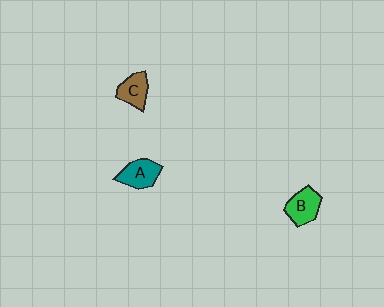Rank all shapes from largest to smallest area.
From largest to smallest: B (green), A (teal), C (brown).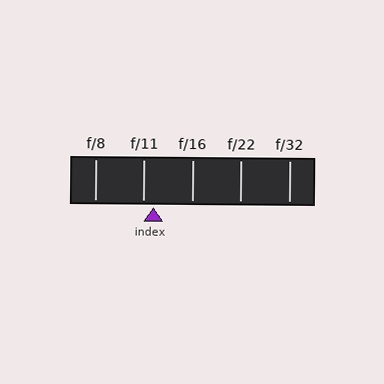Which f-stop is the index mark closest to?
The index mark is closest to f/11.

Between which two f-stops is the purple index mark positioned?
The index mark is between f/11 and f/16.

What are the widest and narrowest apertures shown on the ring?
The widest aperture shown is f/8 and the narrowest is f/32.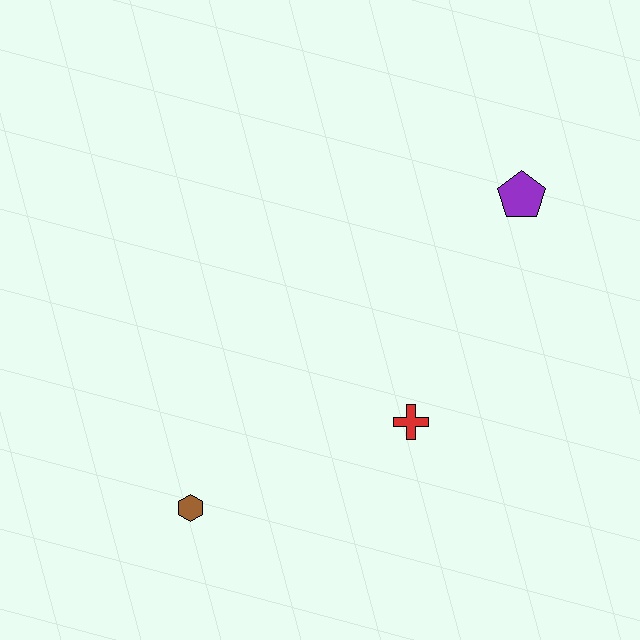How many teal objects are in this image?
There are no teal objects.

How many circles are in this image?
There are no circles.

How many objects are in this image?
There are 3 objects.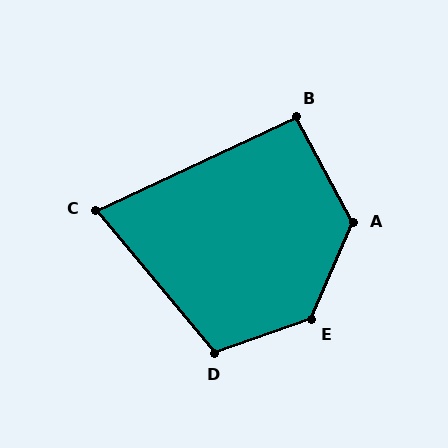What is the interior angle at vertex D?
Approximately 111 degrees (obtuse).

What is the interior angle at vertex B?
Approximately 93 degrees (approximately right).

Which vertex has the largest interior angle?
E, at approximately 133 degrees.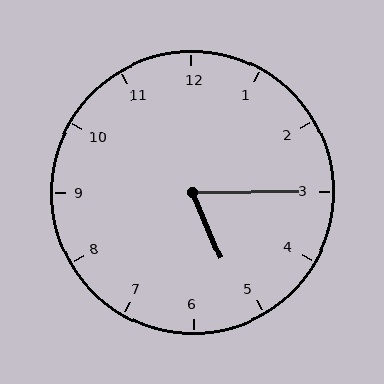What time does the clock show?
5:15.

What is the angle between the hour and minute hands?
Approximately 68 degrees.